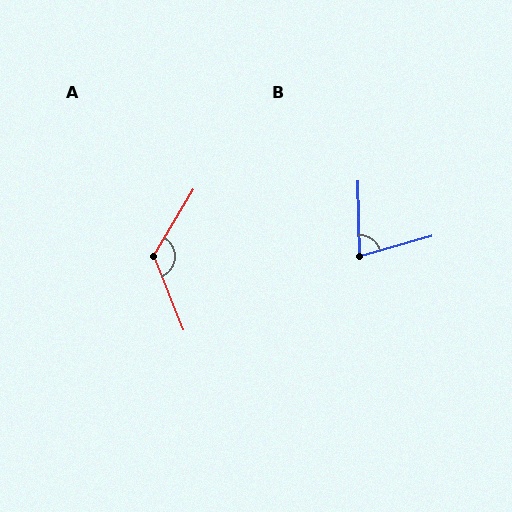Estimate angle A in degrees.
Approximately 127 degrees.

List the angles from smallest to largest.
B (75°), A (127°).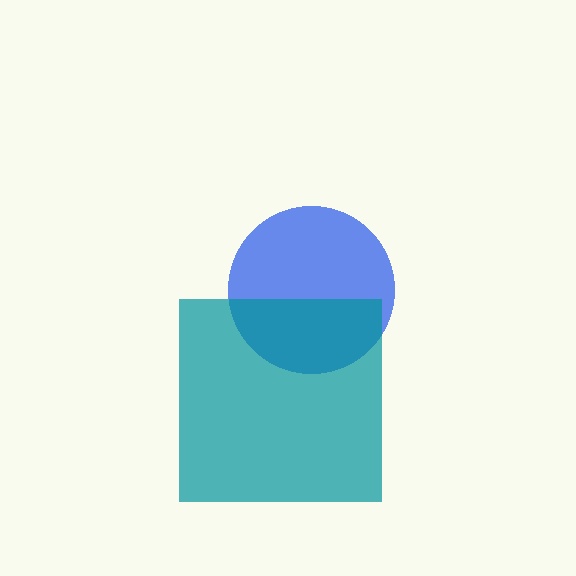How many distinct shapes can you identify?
There are 2 distinct shapes: a blue circle, a teal square.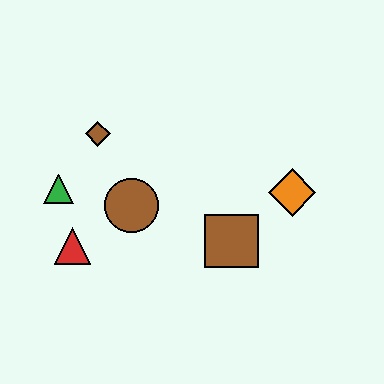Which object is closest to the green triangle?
The red triangle is closest to the green triangle.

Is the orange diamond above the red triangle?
Yes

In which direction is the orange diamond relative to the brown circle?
The orange diamond is to the right of the brown circle.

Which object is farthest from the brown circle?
The orange diamond is farthest from the brown circle.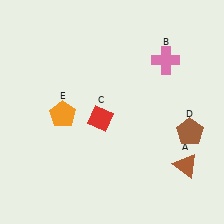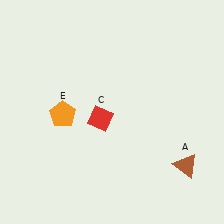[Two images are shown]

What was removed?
The pink cross (B), the brown pentagon (D) were removed in Image 2.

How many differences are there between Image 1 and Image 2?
There are 2 differences between the two images.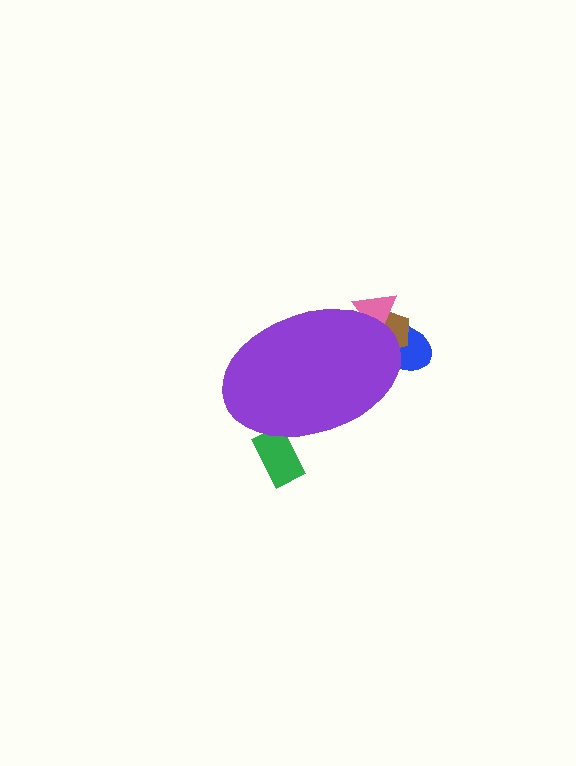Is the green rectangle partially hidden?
Yes, the green rectangle is partially hidden behind the purple ellipse.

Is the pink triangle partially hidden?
Yes, the pink triangle is partially hidden behind the purple ellipse.